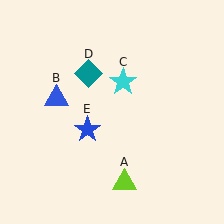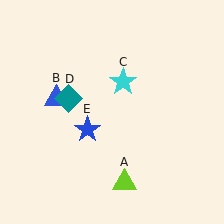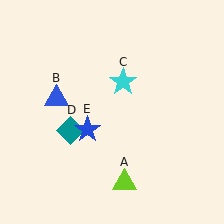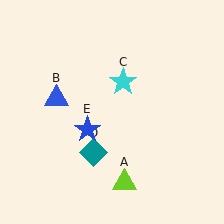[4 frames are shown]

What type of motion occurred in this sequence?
The teal diamond (object D) rotated counterclockwise around the center of the scene.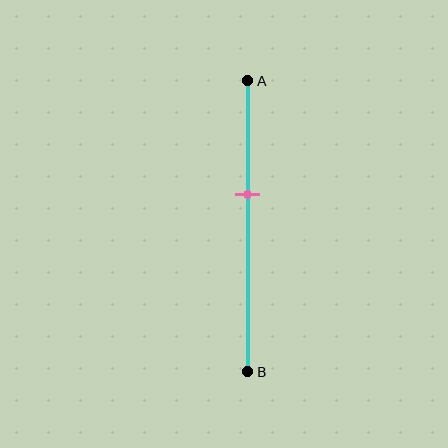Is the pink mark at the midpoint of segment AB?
No, the mark is at about 40% from A, not at the 50% midpoint.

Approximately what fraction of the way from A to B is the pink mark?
The pink mark is approximately 40% of the way from A to B.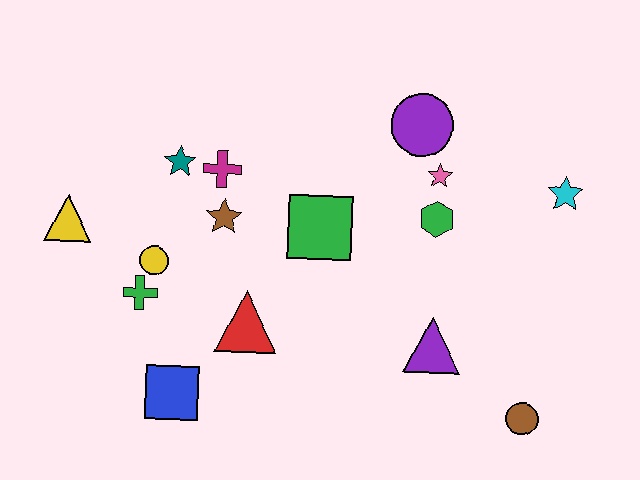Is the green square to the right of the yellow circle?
Yes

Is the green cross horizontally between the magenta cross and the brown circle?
No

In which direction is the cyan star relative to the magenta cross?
The cyan star is to the right of the magenta cross.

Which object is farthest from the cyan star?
The yellow triangle is farthest from the cyan star.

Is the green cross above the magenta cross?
No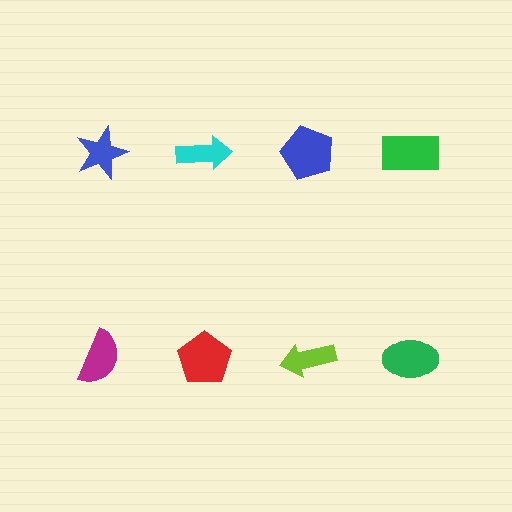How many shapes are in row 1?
4 shapes.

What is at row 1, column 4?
A green rectangle.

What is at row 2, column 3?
A lime arrow.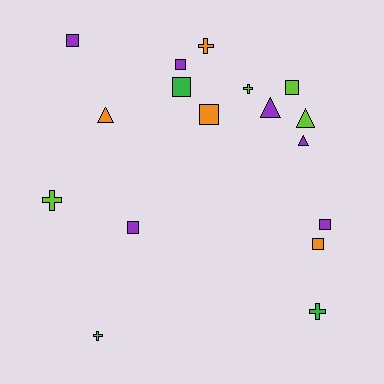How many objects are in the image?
There are 17 objects.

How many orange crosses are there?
There is 1 orange cross.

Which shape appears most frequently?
Square, with 8 objects.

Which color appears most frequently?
Purple, with 6 objects.